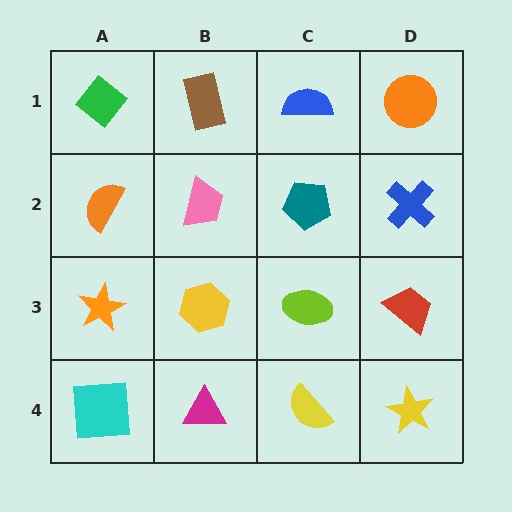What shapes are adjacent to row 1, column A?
An orange semicircle (row 2, column A), a brown rectangle (row 1, column B).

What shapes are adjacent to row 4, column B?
A yellow hexagon (row 3, column B), a cyan square (row 4, column A), a yellow semicircle (row 4, column C).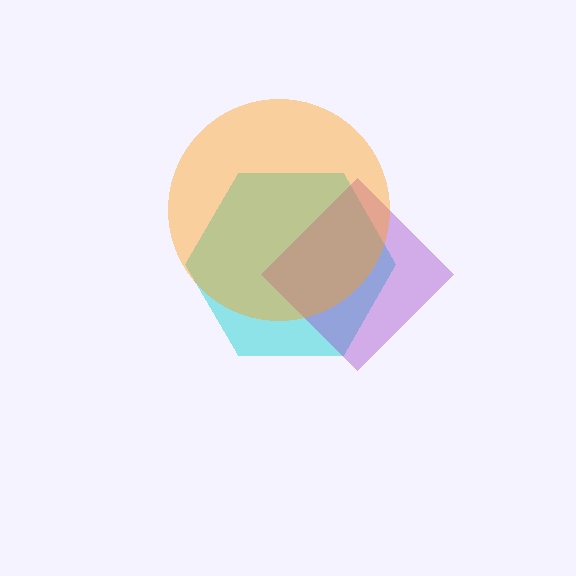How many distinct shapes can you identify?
There are 3 distinct shapes: a cyan hexagon, a purple diamond, an orange circle.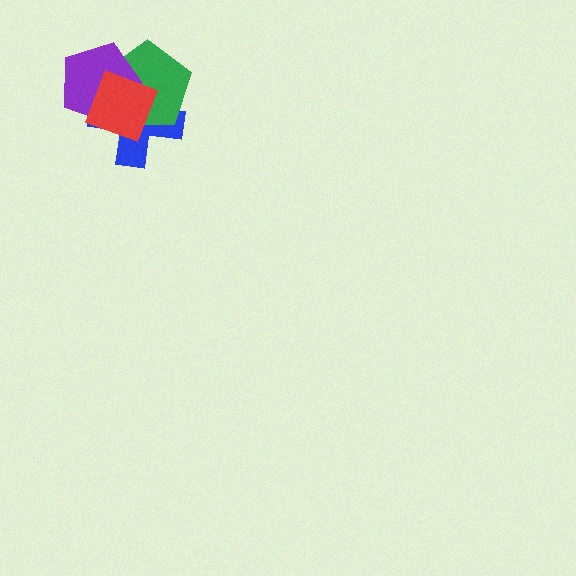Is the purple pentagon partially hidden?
Yes, it is partially covered by another shape.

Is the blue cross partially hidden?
Yes, it is partially covered by another shape.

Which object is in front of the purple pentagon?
The red square is in front of the purple pentagon.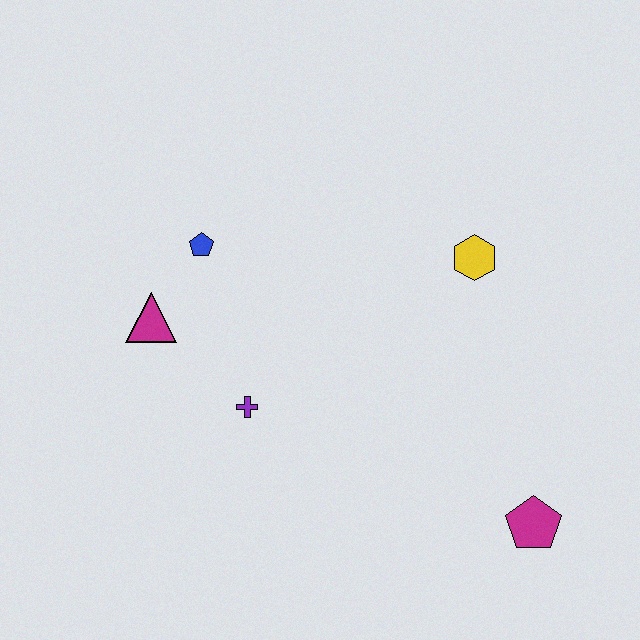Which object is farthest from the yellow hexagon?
The magenta triangle is farthest from the yellow hexagon.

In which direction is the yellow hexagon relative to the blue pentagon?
The yellow hexagon is to the right of the blue pentagon.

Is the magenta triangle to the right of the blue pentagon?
No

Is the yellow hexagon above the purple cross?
Yes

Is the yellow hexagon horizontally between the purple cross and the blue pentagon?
No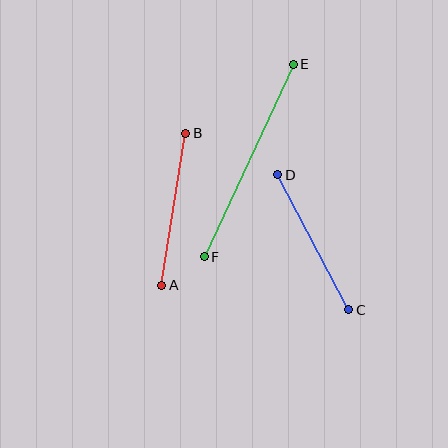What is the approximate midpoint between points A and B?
The midpoint is at approximately (174, 209) pixels.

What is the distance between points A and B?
The distance is approximately 154 pixels.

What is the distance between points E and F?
The distance is approximately 212 pixels.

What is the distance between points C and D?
The distance is approximately 152 pixels.